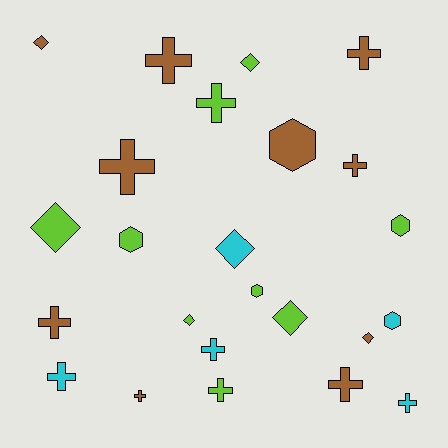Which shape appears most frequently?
Cross, with 12 objects.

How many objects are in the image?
There are 24 objects.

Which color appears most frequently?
Brown, with 10 objects.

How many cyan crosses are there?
There are 3 cyan crosses.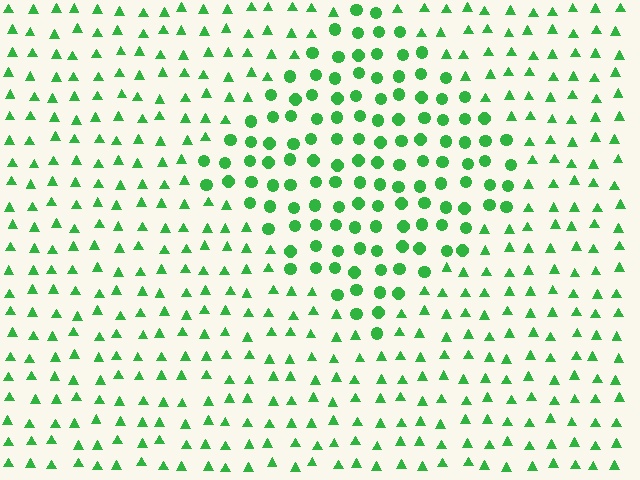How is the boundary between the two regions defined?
The boundary is defined by a change in element shape: circles inside vs. triangles outside. All elements share the same color and spacing.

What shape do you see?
I see a diamond.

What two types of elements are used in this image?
The image uses circles inside the diamond region and triangles outside it.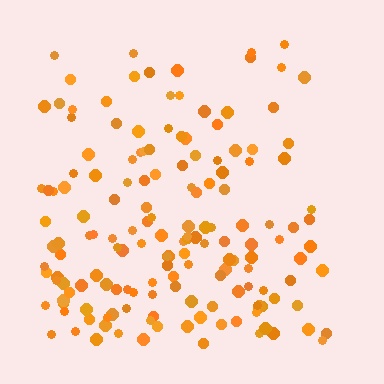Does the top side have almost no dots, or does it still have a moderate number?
Still a moderate number, just noticeably fewer than the bottom.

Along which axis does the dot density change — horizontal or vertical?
Vertical.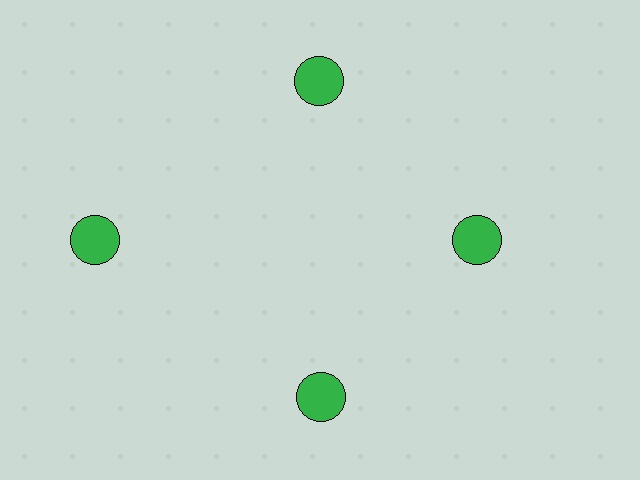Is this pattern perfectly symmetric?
No. The 4 green circles are arranged in a ring, but one element near the 9 o'clock position is pushed outward from the center, breaking the 4-fold rotational symmetry.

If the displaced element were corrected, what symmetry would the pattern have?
It would have 4-fold rotational symmetry — the pattern would map onto itself every 90 degrees.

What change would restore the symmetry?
The symmetry would be restored by moving it inward, back onto the ring so that all 4 circles sit at equal angles and equal distance from the center.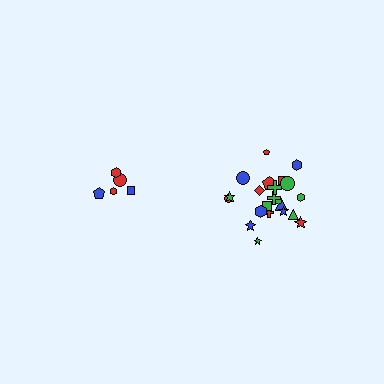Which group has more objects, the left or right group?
The right group.